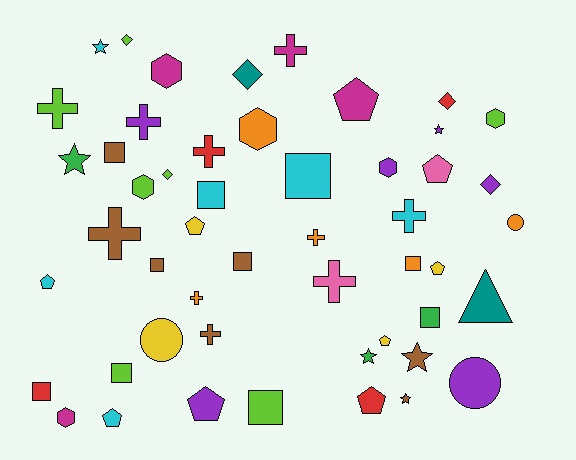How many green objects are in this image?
There are 3 green objects.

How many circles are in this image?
There are 3 circles.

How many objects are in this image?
There are 50 objects.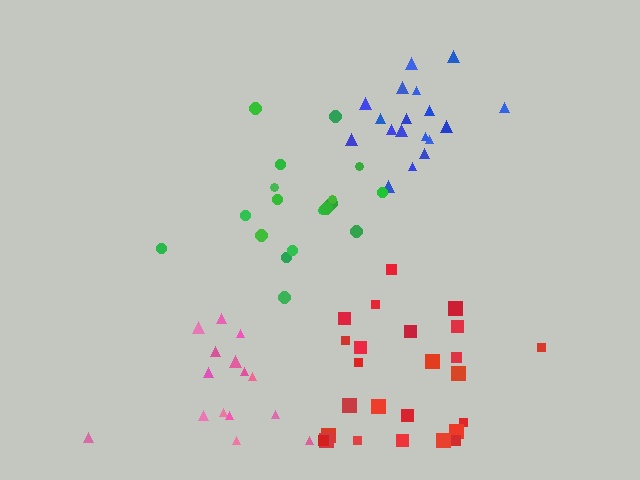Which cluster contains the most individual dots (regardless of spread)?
Red (26).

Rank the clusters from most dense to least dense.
blue, red, pink, green.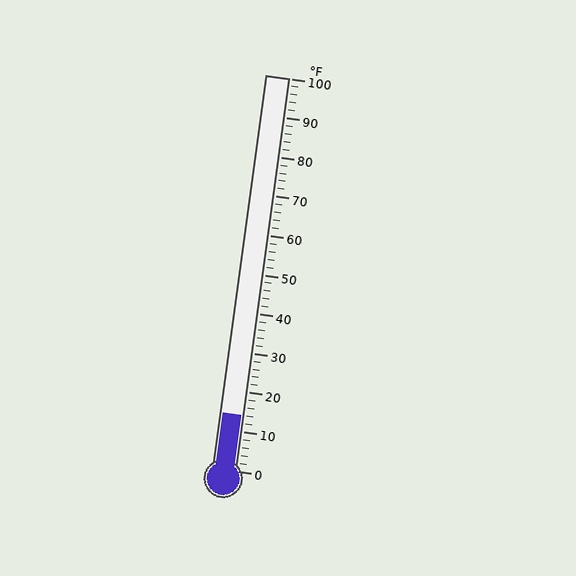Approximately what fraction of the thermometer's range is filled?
The thermometer is filled to approximately 15% of its range.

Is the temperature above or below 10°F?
The temperature is above 10°F.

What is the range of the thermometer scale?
The thermometer scale ranges from 0°F to 100°F.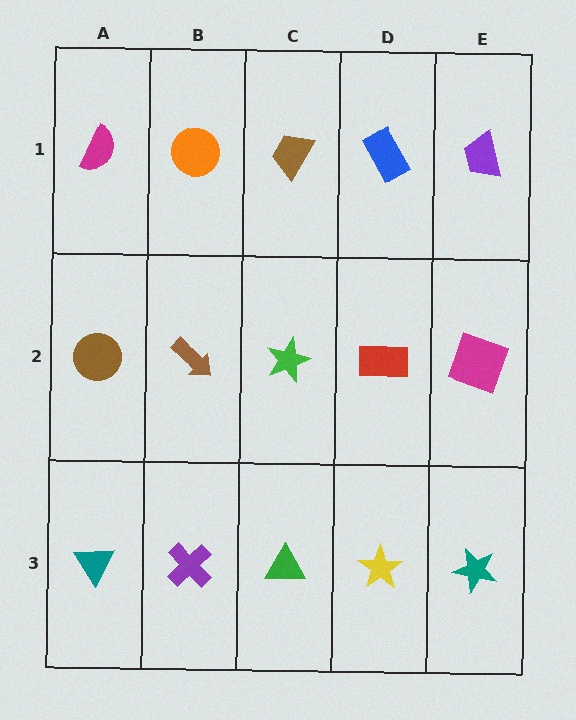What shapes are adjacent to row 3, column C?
A green star (row 2, column C), a purple cross (row 3, column B), a yellow star (row 3, column D).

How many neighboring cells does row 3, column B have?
3.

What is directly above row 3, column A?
A brown circle.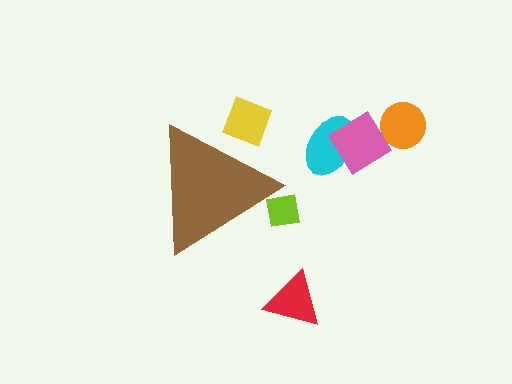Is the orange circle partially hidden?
No, the orange circle is fully visible.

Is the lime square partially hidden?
Yes, the lime square is partially hidden behind the brown triangle.